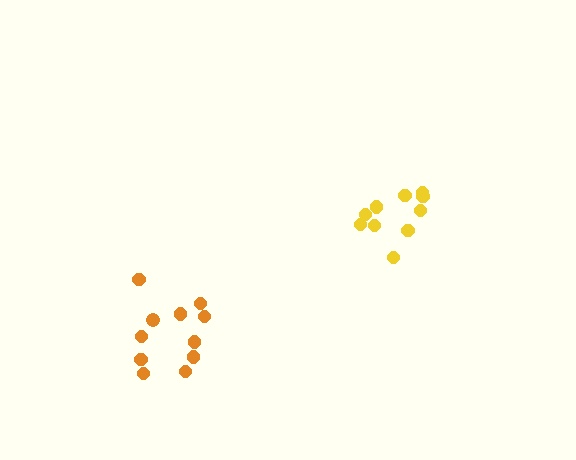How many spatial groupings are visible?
There are 2 spatial groupings.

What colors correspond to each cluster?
The clusters are colored: orange, yellow.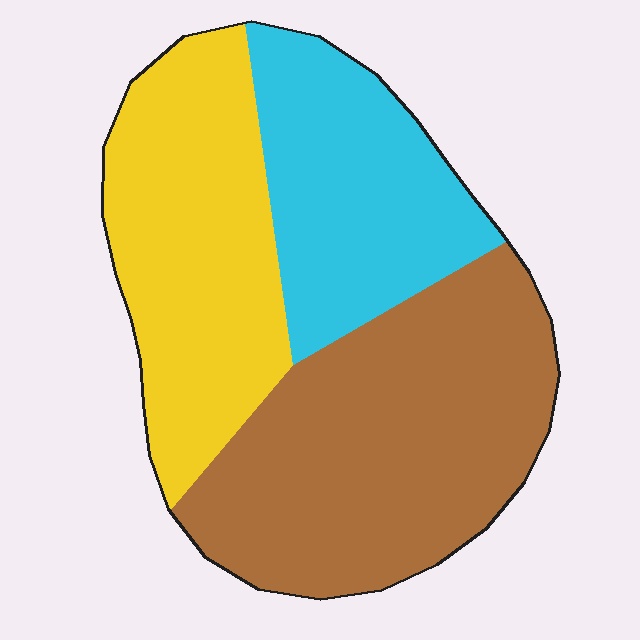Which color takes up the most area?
Brown, at roughly 45%.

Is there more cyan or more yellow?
Yellow.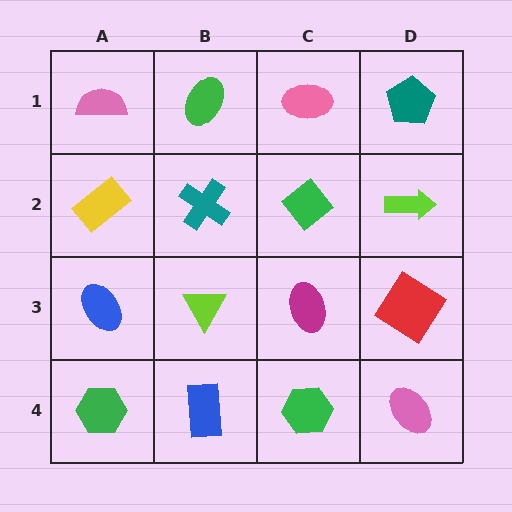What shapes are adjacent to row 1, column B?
A teal cross (row 2, column B), a pink semicircle (row 1, column A), a pink ellipse (row 1, column C).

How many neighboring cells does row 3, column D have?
3.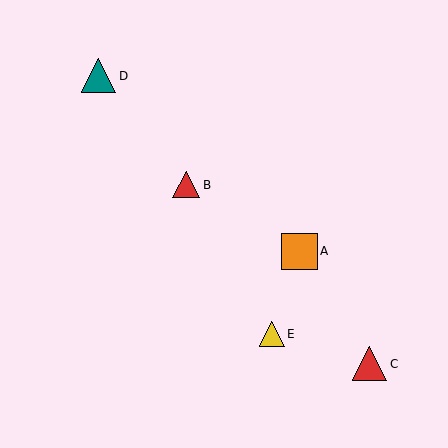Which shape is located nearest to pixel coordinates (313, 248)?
The orange square (labeled A) at (300, 251) is nearest to that location.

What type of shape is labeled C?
Shape C is a red triangle.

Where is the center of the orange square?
The center of the orange square is at (300, 251).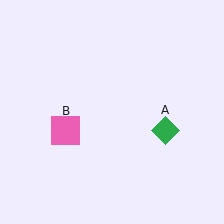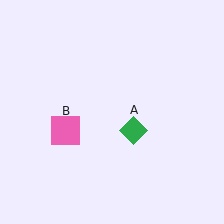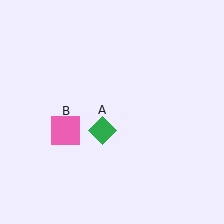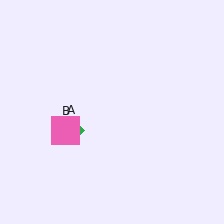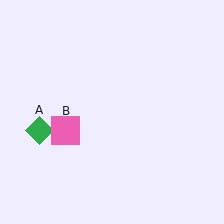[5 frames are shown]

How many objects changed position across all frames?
1 object changed position: green diamond (object A).